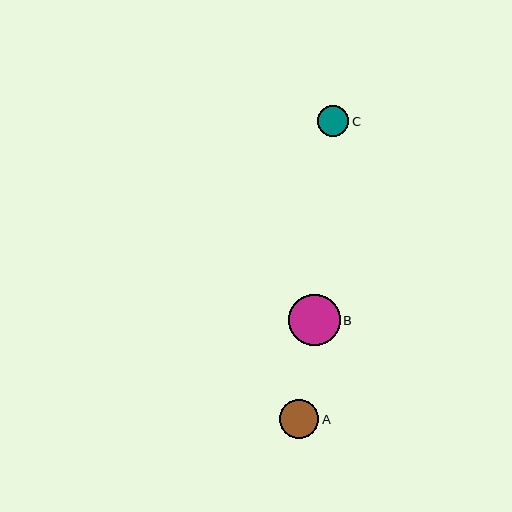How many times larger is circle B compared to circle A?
Circle B is approximately 1.3 times the size of circle A.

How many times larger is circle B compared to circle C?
Circle B is approximately 1.7 times the size of circle C.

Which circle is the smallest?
Circle C is the smallest with a size of approximately 31 pixels.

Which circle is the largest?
Circle B is the largest with a size of approximately 51 pixels.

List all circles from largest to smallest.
From largest to smallest: B, A, C.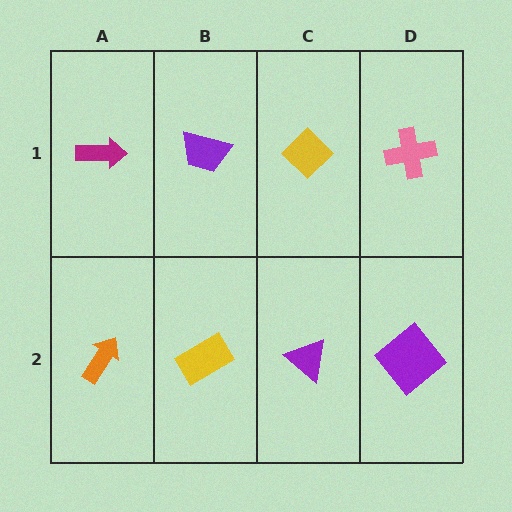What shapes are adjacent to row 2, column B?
A purple trapezoid (row 1, column B), an orange arrow (row 2, column A), a purple triangle (row 2, column C).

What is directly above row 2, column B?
A purple trapezoid.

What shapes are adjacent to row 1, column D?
A purple diamond (row 2, column D), a yellow diamond (row 1, column C).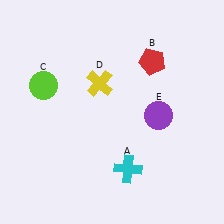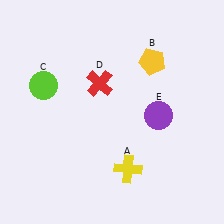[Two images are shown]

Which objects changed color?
A changed from cyan to yellow. B changed from red to yellow. D changed from yellow to red.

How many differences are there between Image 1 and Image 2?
There are 3 differences between the two images.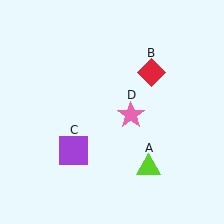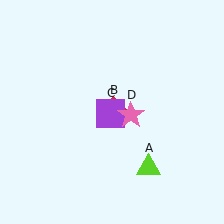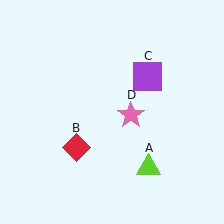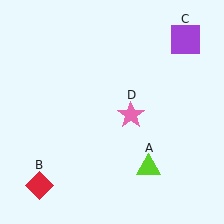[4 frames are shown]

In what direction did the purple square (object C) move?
The purple square (object C) moved up and to the right.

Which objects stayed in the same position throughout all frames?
Lime triangle (object A) and pink star (object D) remained stationary.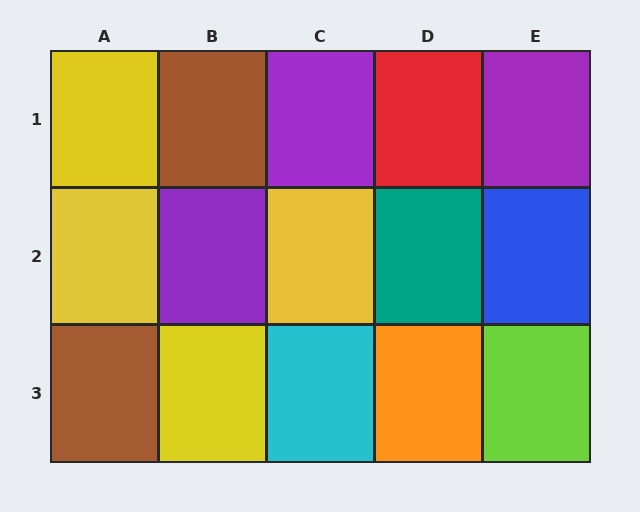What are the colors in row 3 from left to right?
Brown, yellow, cyan, orange, lime.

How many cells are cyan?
1 cell is cyan.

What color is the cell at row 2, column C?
Yellow.